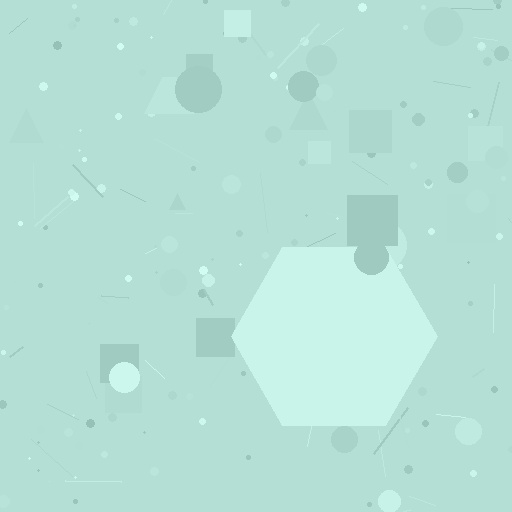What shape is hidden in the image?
A hexagon is hidden in the image.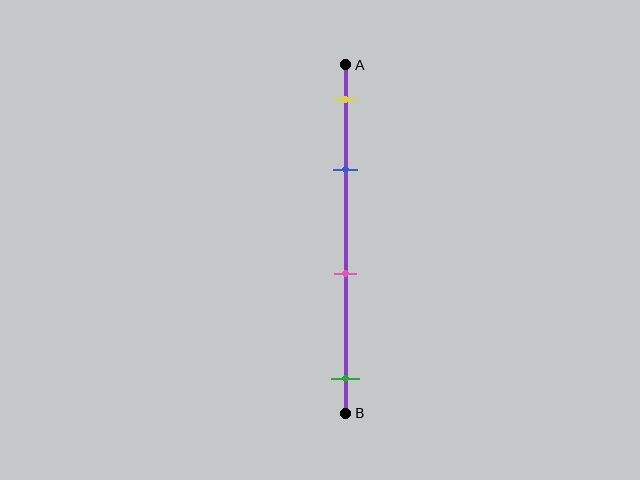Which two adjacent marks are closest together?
The yellow and blue marks are the closest adjacent pair.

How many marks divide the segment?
There are 4 marks dividing the segment.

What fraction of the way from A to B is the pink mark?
The pink mark is approximately 60% (0.6) of the way from A to B.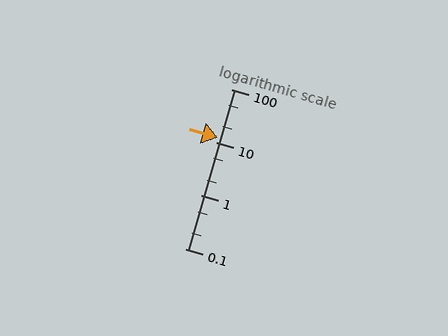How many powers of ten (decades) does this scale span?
The scale spans 3 decades, from 0.1 to 100.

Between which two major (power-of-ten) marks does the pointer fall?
The pointer is between 10 and 100.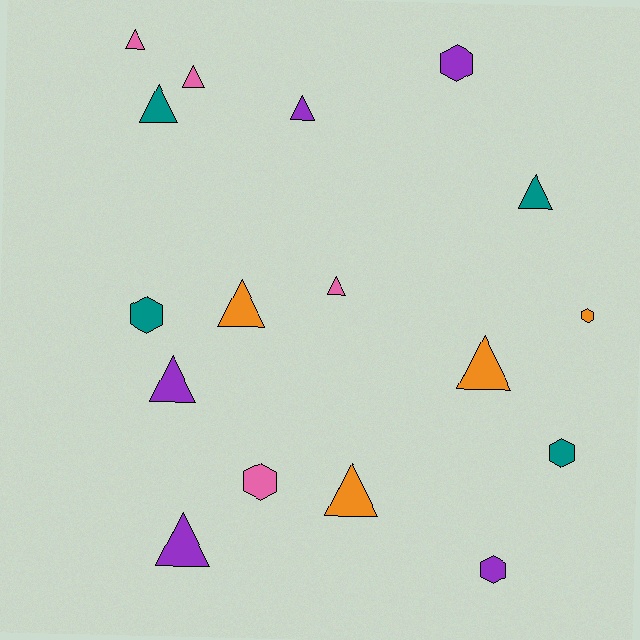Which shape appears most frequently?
Triangle, with 11 objects.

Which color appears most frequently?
Purple, with 5 objects.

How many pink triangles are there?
There are 3 pink triangles.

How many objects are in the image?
There are 17 objects.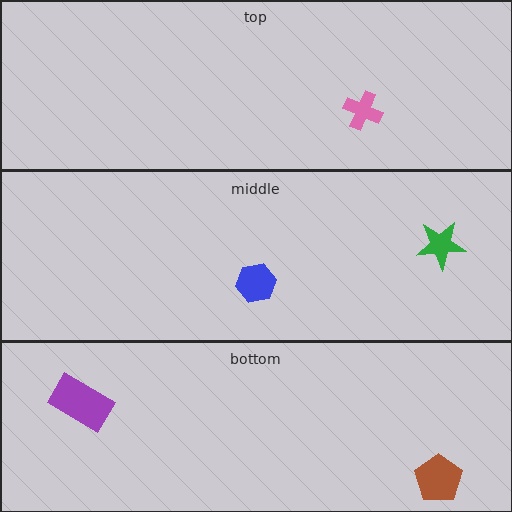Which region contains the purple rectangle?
The bottom region.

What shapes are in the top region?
The pink cross.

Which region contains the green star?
The middle region.